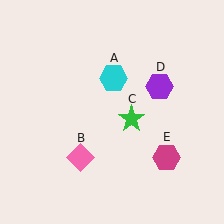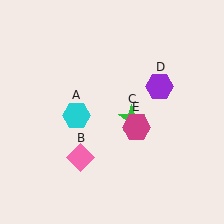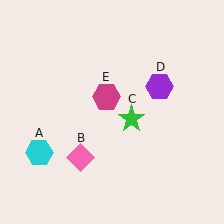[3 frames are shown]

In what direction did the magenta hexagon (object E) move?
The magenta hexagon (object E) moved up and to the left.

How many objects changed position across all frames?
2 objects changed position: cyan hexagon (object A), magenta hexagon (object E).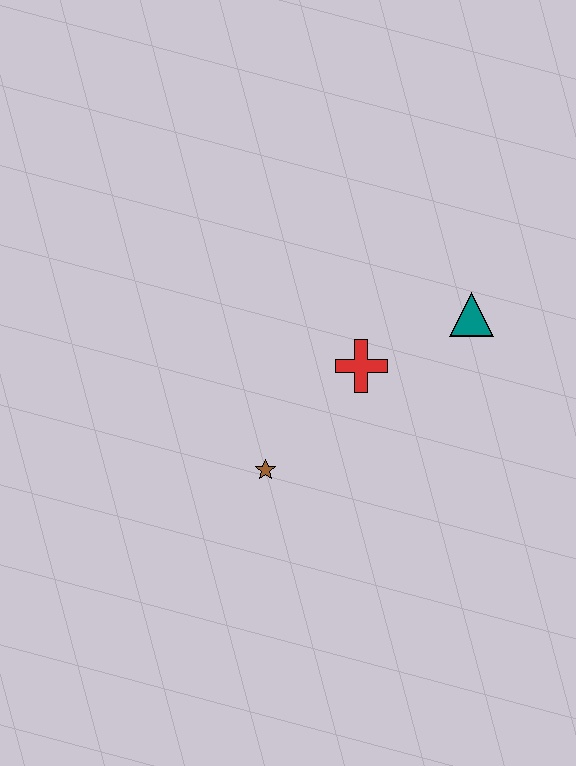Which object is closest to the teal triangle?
The red cross is closest to the teal triangle.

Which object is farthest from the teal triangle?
The brown star is farthest from the teal triangle.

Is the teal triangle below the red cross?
No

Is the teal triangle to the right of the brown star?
Yes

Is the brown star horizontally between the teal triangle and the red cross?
No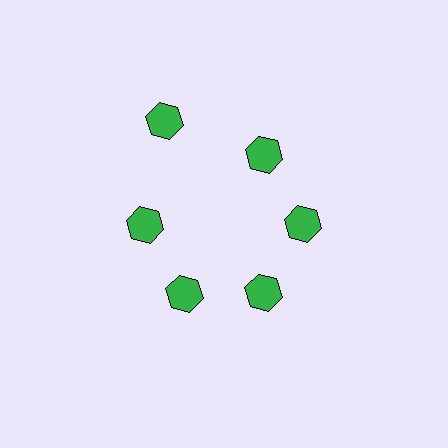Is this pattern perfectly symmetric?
No. The 6 green hexagons are arranged in a ring, but one element near the 11 o'clock position is pushed outward from the center, breaking the 6-fold rotational symmetry.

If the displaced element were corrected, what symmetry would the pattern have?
It would have 6-fold rotational symmetry — the pattern would map onto itself every 60 degrees.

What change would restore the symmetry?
The symmetry would be restored by moving it inward, back onto the ring so that all 6 hexagons sit at equal angles and equal distance from the center.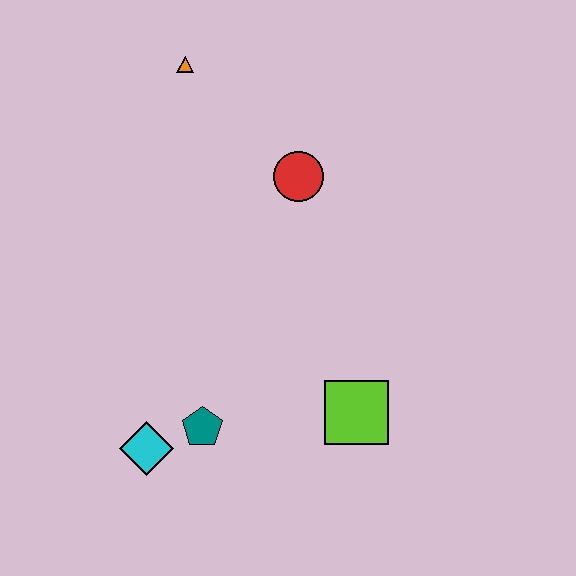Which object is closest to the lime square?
The teal pentagon is closest to the lime square.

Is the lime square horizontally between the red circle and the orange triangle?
No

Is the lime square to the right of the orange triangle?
Yes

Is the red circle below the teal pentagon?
No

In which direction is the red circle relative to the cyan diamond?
The red circle is above the cyan diamond.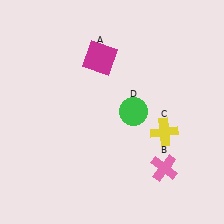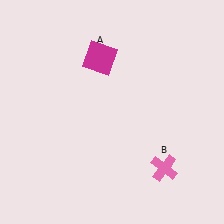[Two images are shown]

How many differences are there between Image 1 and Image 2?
There are 2 differences between the two images.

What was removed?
The green circle (D), the yellow cross (C) were removed in Image 2.